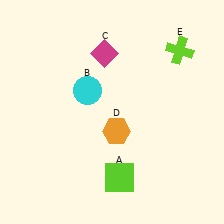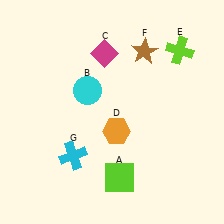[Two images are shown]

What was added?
A brown star (F), a cyan cross (G) were added in Image 2.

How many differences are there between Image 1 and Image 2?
There are 2 differences between the two images.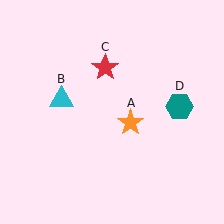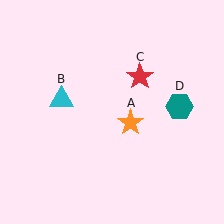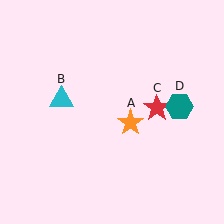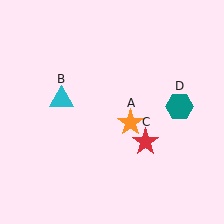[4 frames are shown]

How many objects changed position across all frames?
1 object changed position: red star (object C).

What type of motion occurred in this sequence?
The red star (object C) rotated clockwise around the center of the scene.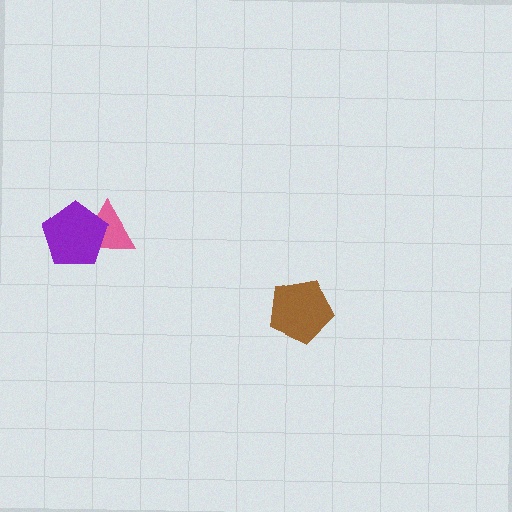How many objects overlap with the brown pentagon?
0 objects overlap with the brown pentagon.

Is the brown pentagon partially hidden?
No, no other shape covers it.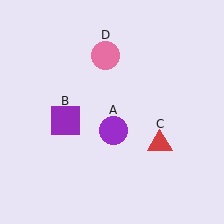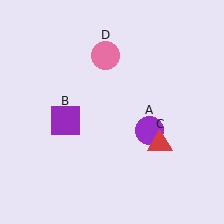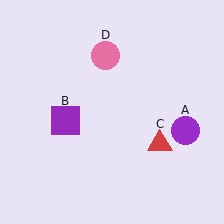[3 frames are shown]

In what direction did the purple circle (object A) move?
The purple circle (object A) moved right.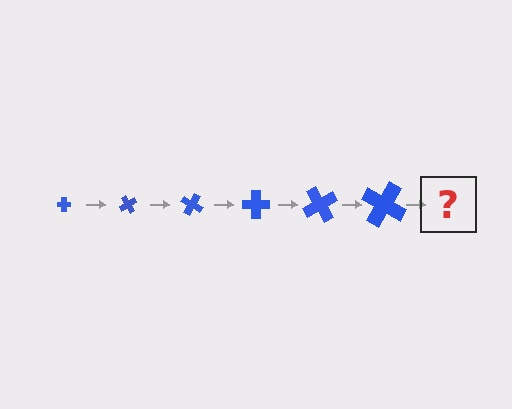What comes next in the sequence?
The next element should be a cross, larger than the previous one and rotated 360 degrees from the start.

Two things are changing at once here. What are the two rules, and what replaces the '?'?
The two rules are that the cross grows larger each step and it rotates 60 degrees each step. The '?' should be a cross, larger than the previous one and rotated 360 degrees from the start.